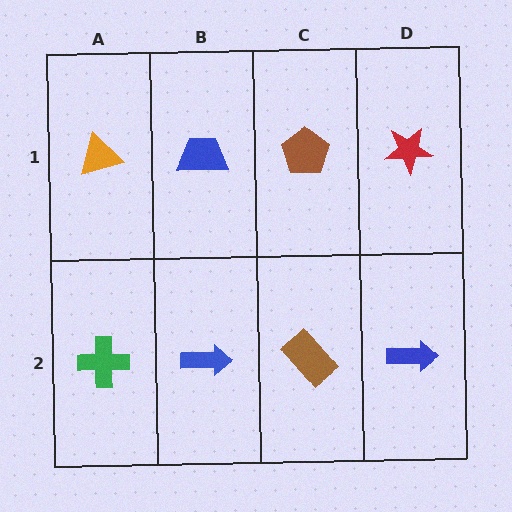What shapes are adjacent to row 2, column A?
An orange triangle (row 1, column A), a blue arrow (row 2, column B).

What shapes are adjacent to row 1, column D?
A blue arrow (row 2, column D), a brown pentagon (row 1, column C).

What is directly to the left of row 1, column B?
An orange triangle.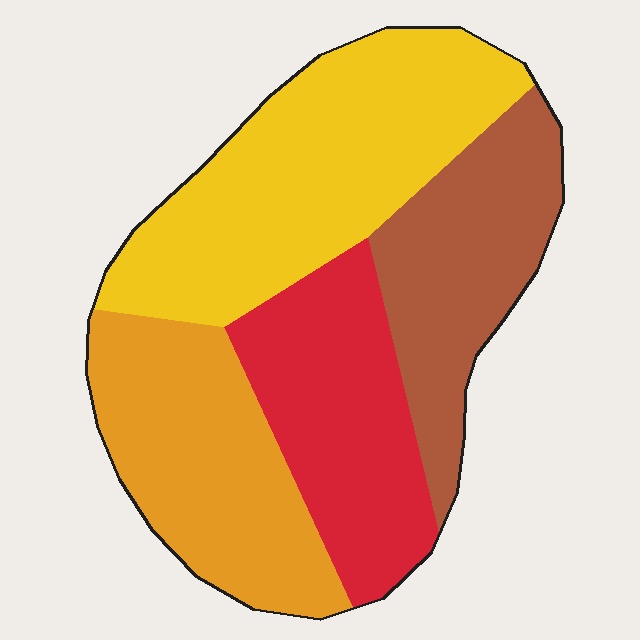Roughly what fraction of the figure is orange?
Orange takes up between a sixth and a third of the figure.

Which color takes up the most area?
Yellow, at roughly 35%.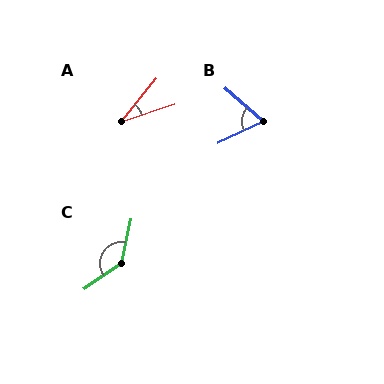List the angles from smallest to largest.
A (32°), B (66°), C (136°).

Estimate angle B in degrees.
Approximately 66 degrees.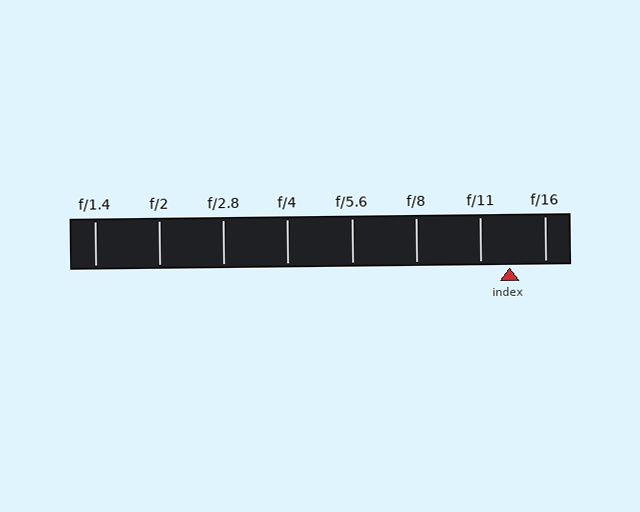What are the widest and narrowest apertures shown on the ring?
The widest aperture shown is f/1.4 and the narrowest is f/16.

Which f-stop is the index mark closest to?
The index mark is closest to f/11.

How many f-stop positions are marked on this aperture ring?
There are 8 f-stop positions marked.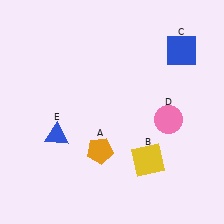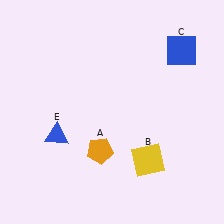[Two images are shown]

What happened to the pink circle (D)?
The pink circle (D) was removed in Image 2. It was in the bottom-right area of Image 1.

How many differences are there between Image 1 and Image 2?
There is 1 difference between the two images.